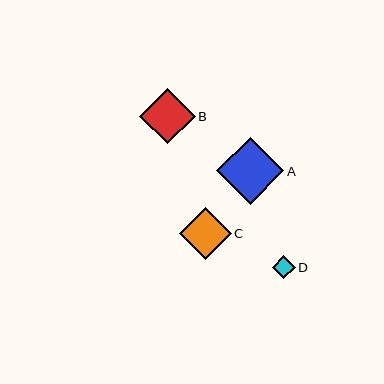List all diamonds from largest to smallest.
From largest to smallest: A, B, C, D.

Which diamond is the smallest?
Diamond D is the smallest with a size of approximately 23 pixels.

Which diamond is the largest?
Diamond A is the largest with a size of approximately 67 pixels.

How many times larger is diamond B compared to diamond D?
Diamond B is approximately 2.4 times the size of diamond D.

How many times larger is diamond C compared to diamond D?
Diamond C is approximately 2.2 times the size of diamond D.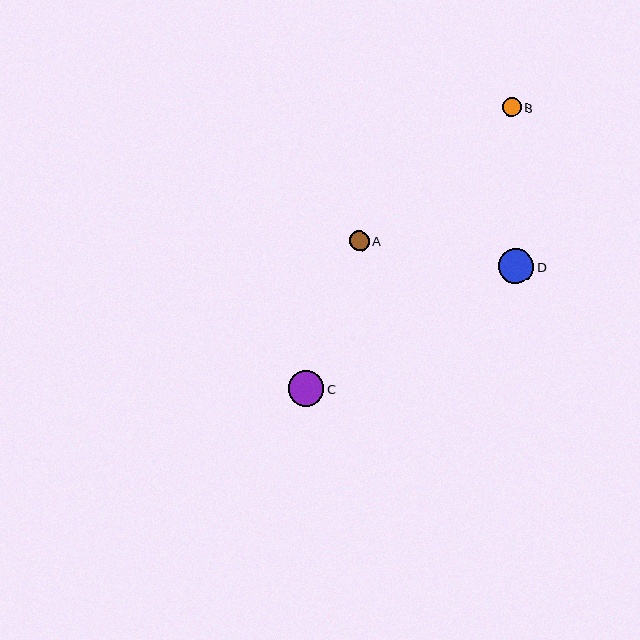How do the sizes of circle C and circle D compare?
Circle C and circle D are approximately the same size.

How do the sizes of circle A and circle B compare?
Circle A and circle B are approximately the same size.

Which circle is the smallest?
Circle B is the smallest with a size of approximately 19 pixels.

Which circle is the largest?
Circle C is the largest with a size of approximately 36 pixels.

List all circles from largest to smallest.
From largest to smallest: C, D, A, B.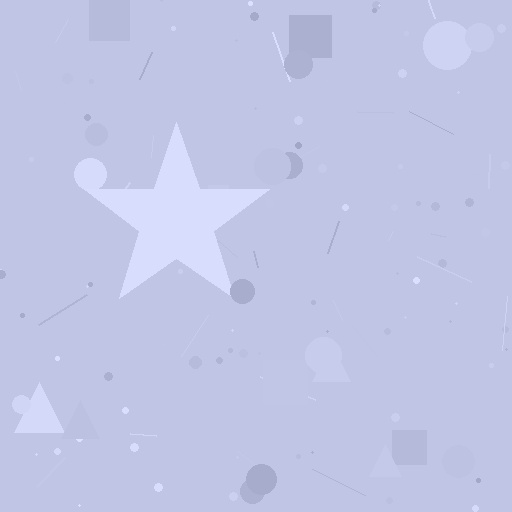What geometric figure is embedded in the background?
A star is embedded in the background.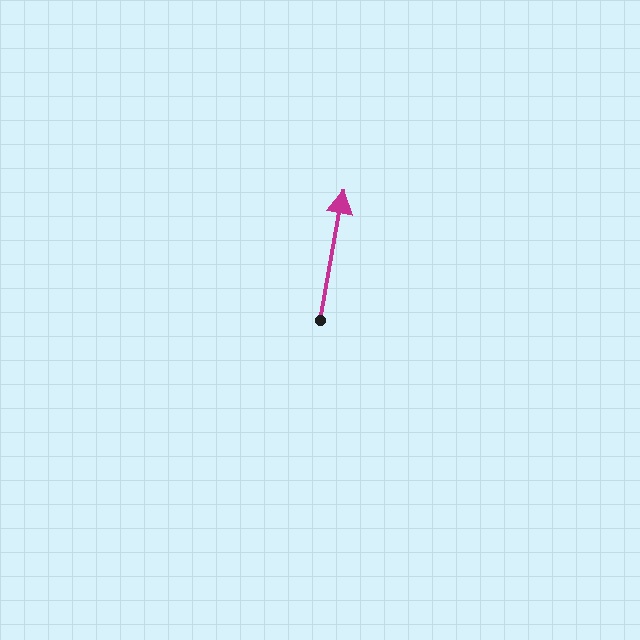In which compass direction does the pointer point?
North.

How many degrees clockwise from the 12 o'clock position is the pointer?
Approximately 10 degrees.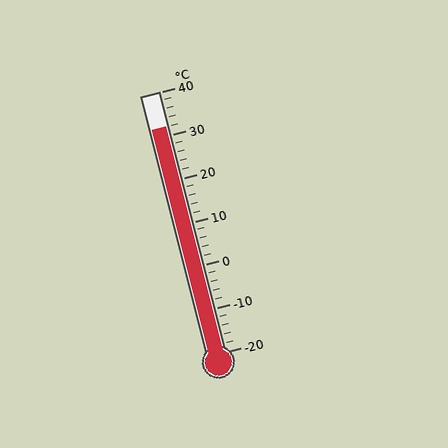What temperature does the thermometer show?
The thermometer shows approximately 32°C.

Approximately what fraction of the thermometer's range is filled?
The thermometer is filled to approximately 85% of its range.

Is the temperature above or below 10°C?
The temperature is above 10°C.